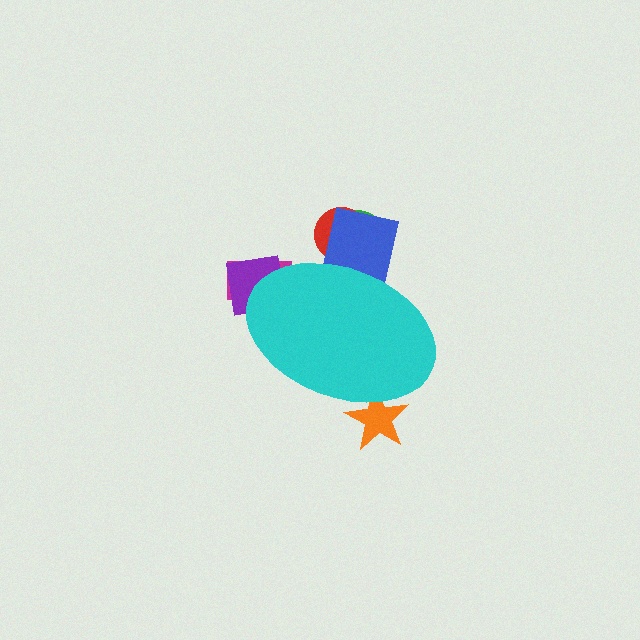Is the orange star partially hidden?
Yes, the orange star is partially hidden behind the cyan ellipse.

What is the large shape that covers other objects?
A cyan ellipse.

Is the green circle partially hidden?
Yes, the green circle is partially hidden behind the cyan ellipse.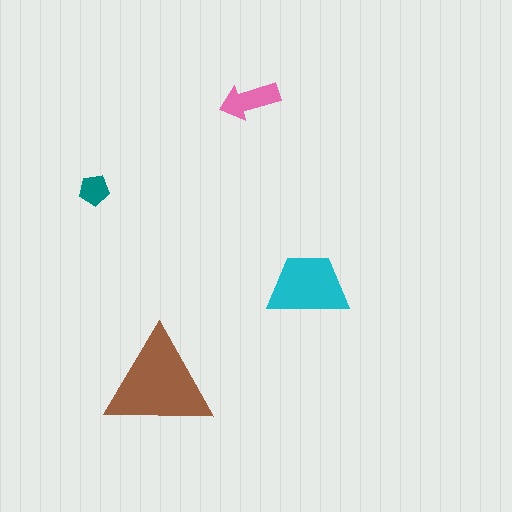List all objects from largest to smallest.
The brown triangle, the cyan trapezoid, the pink arrow, the teal pentagon.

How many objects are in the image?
There are 4 objects in the image.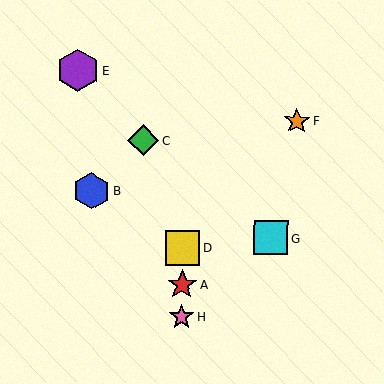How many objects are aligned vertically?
3 objects (A, D, H) are aligned vertically.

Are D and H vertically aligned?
Yes, both are at x≈183.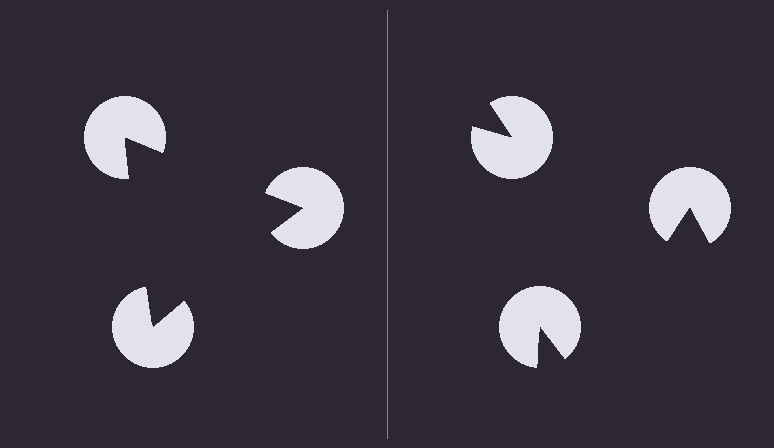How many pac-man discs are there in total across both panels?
6 — 3 on each side.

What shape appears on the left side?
An illusory triangle.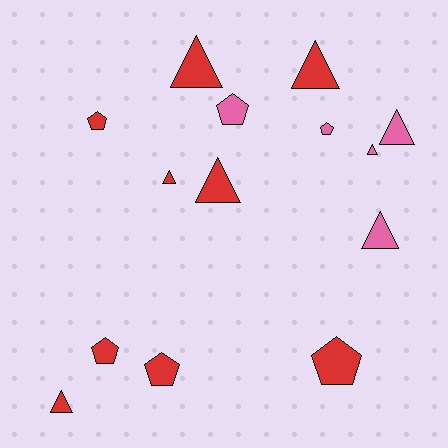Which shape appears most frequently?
Triangle, with 8 objects.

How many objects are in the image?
There are 14 objects.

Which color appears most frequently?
Red, with 9 objects.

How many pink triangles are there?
There are 3 pink triangles.